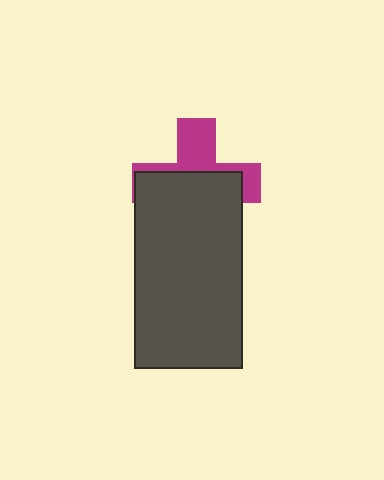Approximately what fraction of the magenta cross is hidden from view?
Roughly 60% of the magenta cross is hidden behind the dark gray rectangle.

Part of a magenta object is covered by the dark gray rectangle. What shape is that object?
It is a cross.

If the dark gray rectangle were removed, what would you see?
You would see the complete magenta cross.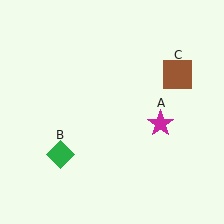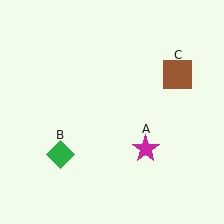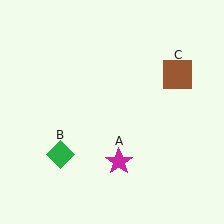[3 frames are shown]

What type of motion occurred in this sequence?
The magenta star (object A) rotated clockwise around the center of the scene.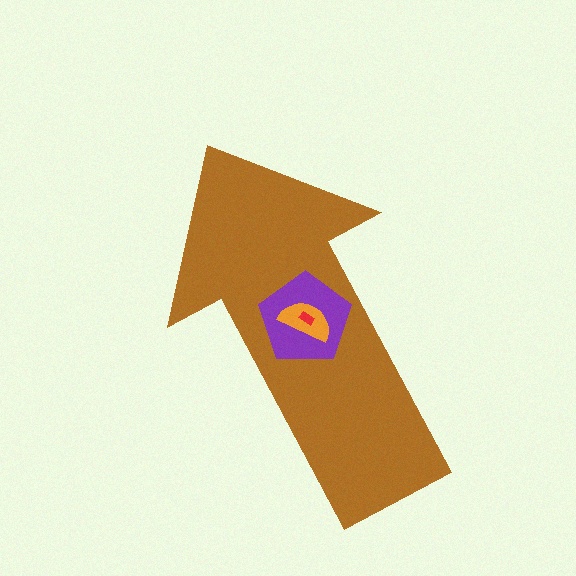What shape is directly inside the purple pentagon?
The orange semicircle.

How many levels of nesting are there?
4.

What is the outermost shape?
The brown arrow.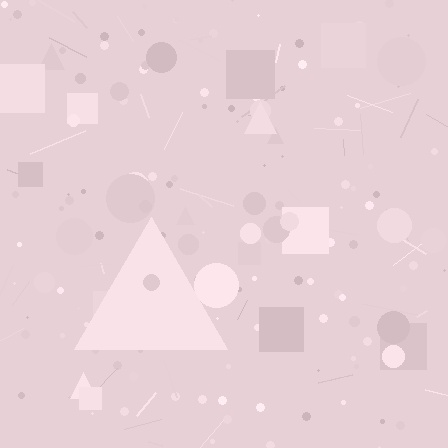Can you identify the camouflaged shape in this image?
The camouflaged shape is a triangle.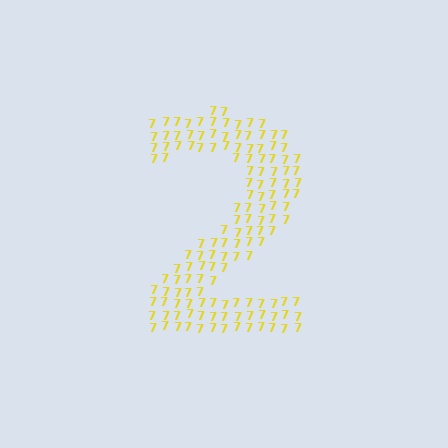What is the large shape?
The large shape is the digit 2.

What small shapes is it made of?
It is made of small digit 7's.